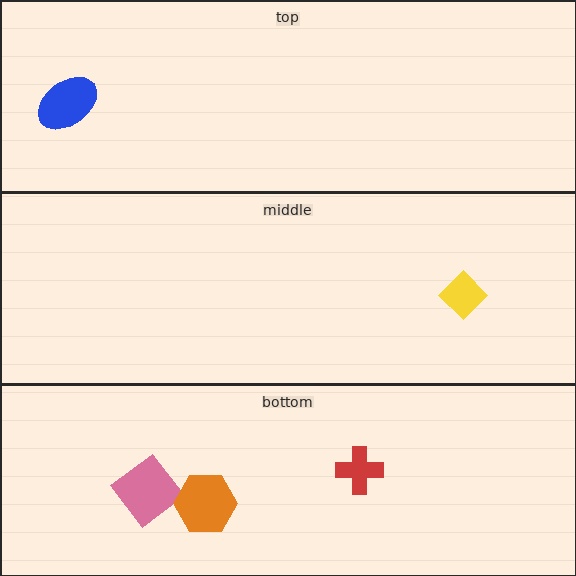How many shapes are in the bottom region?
3.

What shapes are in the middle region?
The yellow diamond.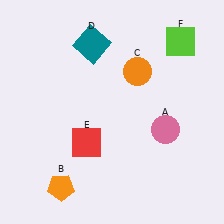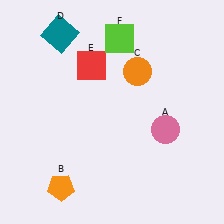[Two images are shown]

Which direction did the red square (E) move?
The red square (E) moved up.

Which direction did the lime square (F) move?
The lime square (F) moved left.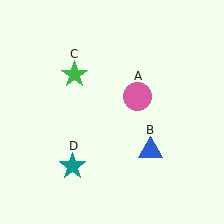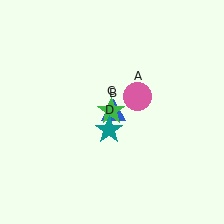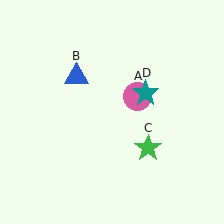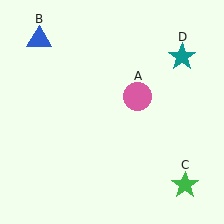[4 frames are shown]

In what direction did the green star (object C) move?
The green star (object C) moved down and to the right.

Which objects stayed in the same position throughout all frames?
Pink circle (object A) remained stationary.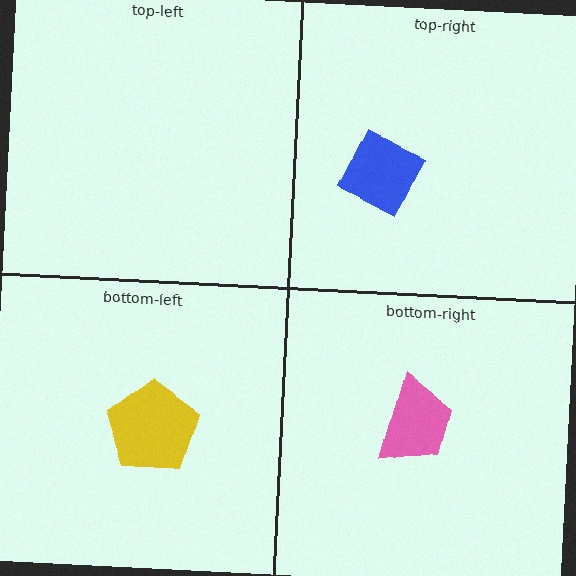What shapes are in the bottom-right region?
The pink trapezoid.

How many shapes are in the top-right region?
1.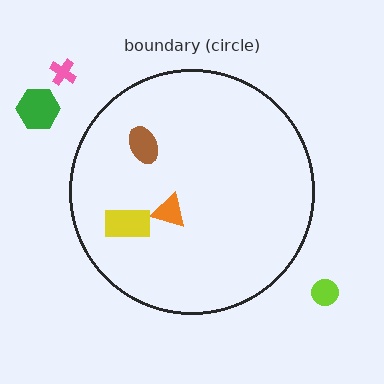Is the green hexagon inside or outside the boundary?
Outside.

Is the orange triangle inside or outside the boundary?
Inside.